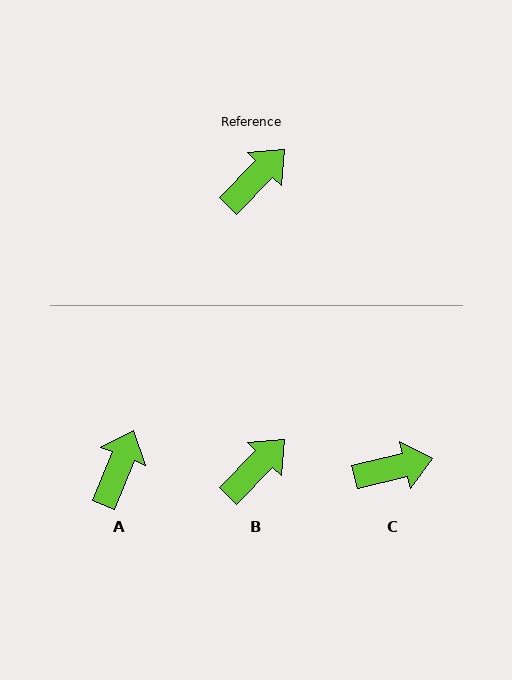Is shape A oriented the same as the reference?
No, it is off by about 23 degrees.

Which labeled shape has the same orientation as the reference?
B.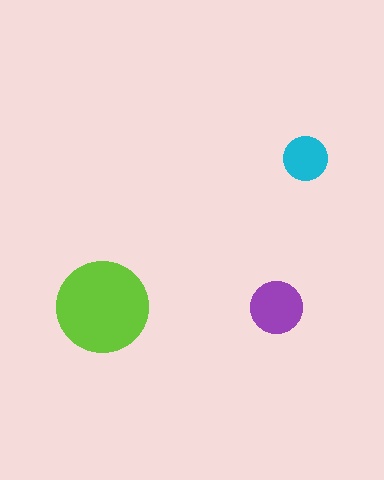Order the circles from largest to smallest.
the lime one, the purple one, the cyan one.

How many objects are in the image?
There are 3 objects in the image.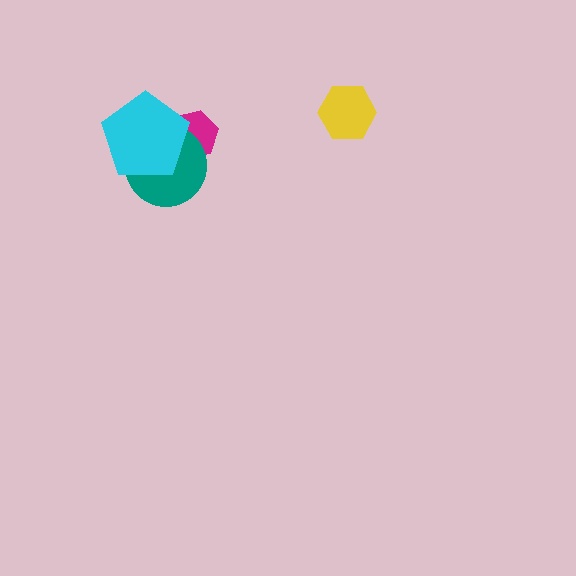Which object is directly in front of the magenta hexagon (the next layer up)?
The teal circle is directly in front of the magenta hexagon.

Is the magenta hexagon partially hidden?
Yes, it is partially covered by another shape.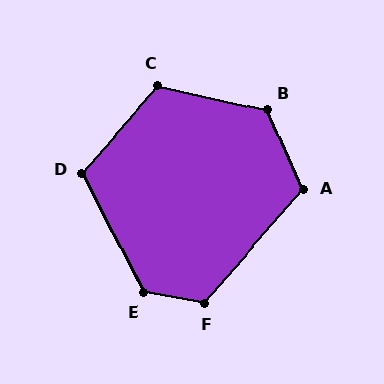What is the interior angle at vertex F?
Approximately 122 degrees (obtuse).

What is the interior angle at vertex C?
Approximately 118 degrees (obtuse).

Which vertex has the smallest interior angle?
D, at approximately 112 degrees.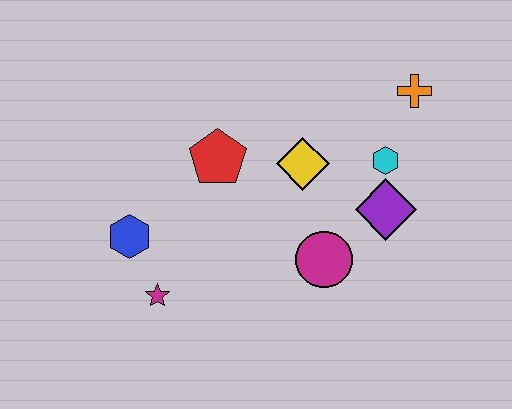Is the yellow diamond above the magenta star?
Yes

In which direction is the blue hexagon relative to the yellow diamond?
The blue hexagon is to the left of the yellow diamond.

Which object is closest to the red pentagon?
The yellow diamond is closest to the red pentagon.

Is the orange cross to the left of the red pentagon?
No